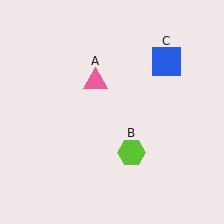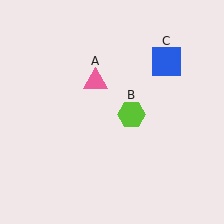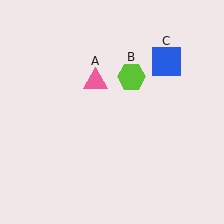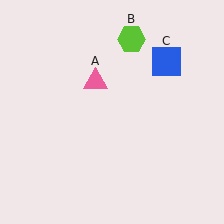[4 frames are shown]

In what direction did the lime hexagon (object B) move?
The lime hexagon (object B) moved up.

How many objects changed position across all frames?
1 object changed position: lime hexagon (object B).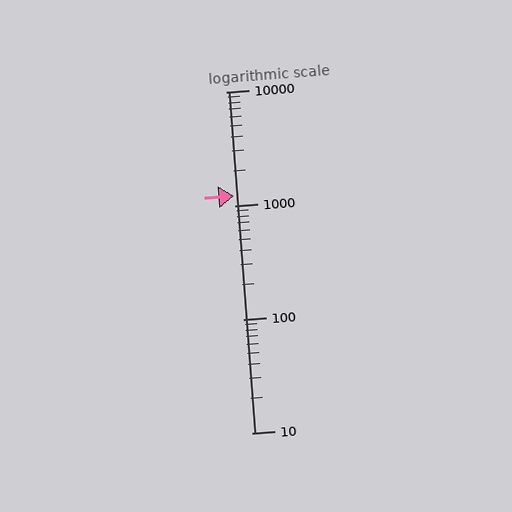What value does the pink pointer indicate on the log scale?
The pointer indicates approximately 1200.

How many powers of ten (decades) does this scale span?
The scale spans 3 decades, from 10 to 10000.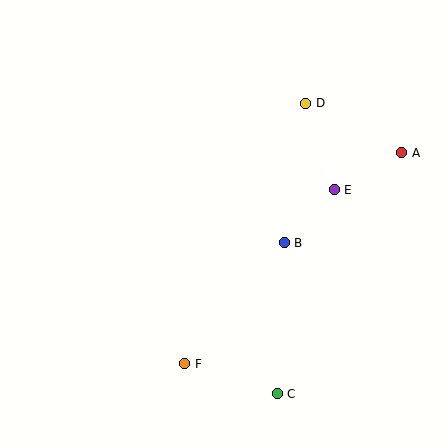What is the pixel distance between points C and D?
The distance between C and D is 292 pixels.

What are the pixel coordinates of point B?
Point B is at (284, 243).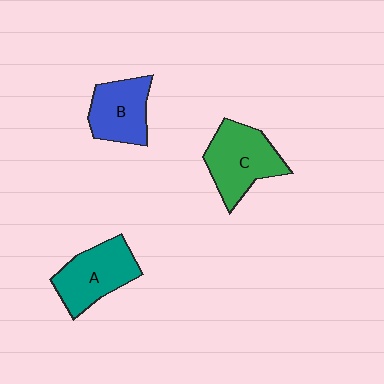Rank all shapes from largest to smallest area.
From largest to smallest: C (green), A (teal), B (blue).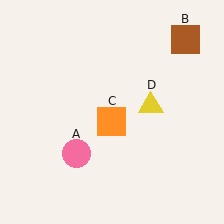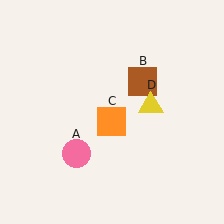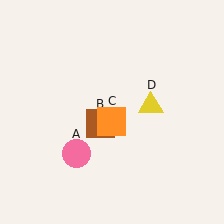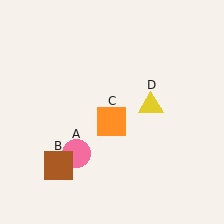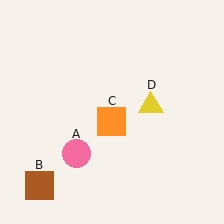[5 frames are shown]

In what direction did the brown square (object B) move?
The brown square (object B) moved down and to the left.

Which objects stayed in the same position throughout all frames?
Pink circle (object A) and orange square (object C) and yellow triangle (object D) remained stationary.